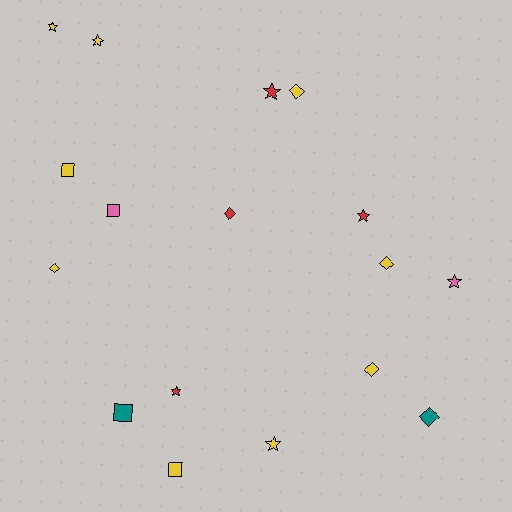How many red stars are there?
There are 3 red stars.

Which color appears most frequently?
Yellow, with 9 objects.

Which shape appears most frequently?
Star, with 7 objects.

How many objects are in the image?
There are 17 objects.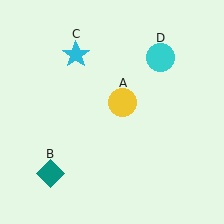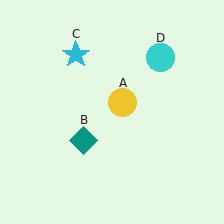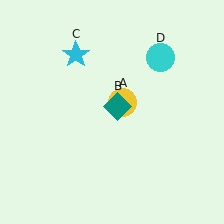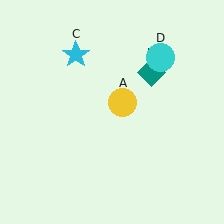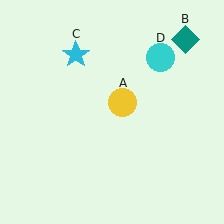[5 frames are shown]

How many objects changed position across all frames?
1 object changed position: teal diamond (object B).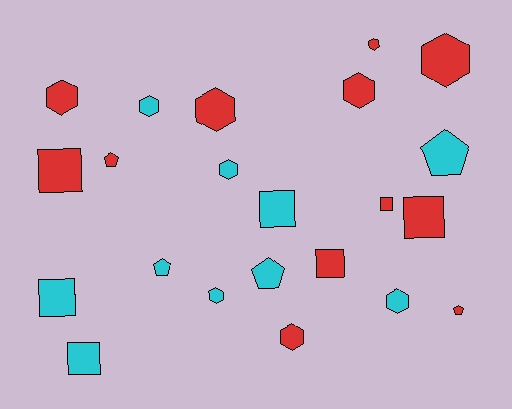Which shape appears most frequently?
Hexagon, with 10 objects.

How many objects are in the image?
There are 22 objects.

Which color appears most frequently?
Red, with 12 objects.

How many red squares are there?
There are 4 red squares.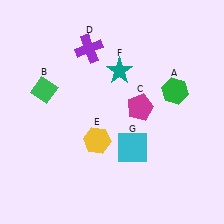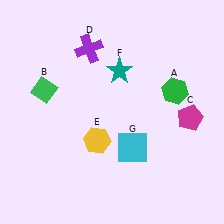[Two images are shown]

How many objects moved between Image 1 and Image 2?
1 object moved between the two images.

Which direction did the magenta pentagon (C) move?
The magenta pentagon (C) moved right.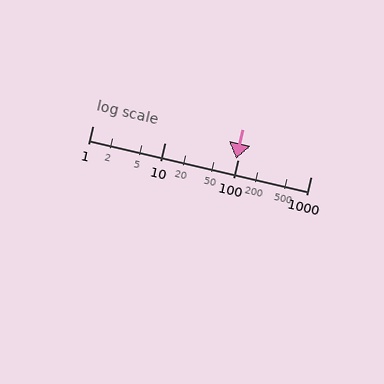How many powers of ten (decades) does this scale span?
The scale spans 3 decades, from 1 to 1000.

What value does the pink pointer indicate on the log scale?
The pointer indicates approximately 95.